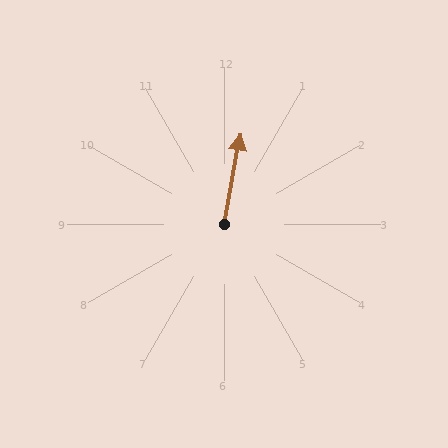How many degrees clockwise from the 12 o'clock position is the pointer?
Approximately 10 degrees.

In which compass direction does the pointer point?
North.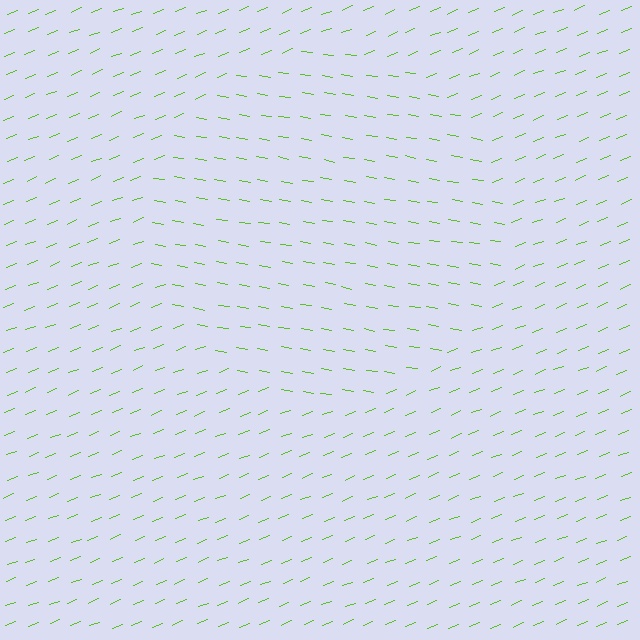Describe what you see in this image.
The image is filled with small lime line segments. A circle region in the image has lines oriented differently from the surrounding lines, creating a visible texture boundary.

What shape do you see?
I see a circle.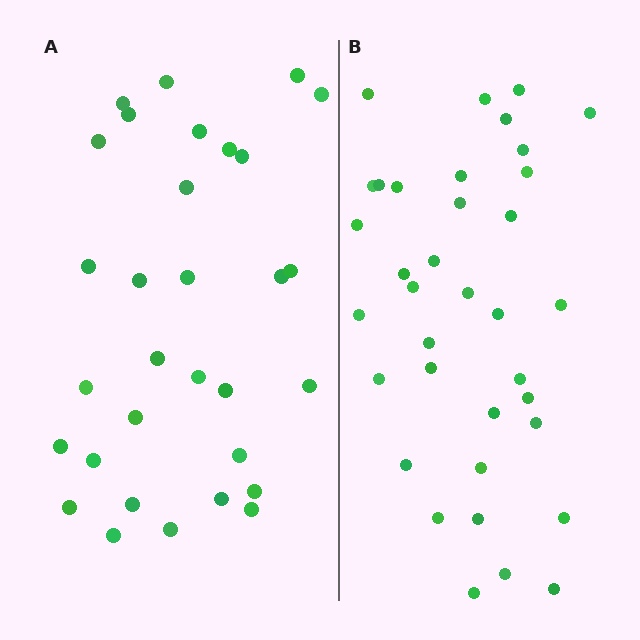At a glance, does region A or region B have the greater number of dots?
Region B (the right region) has more dots.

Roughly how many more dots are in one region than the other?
Region B has about 5 more dots than region A.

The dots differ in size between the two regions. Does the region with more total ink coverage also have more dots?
No. Region A has more total ink coverage because its dots are larger, but region B actually contains more individual dots. Total area can be misleading — the number of items is what matters here.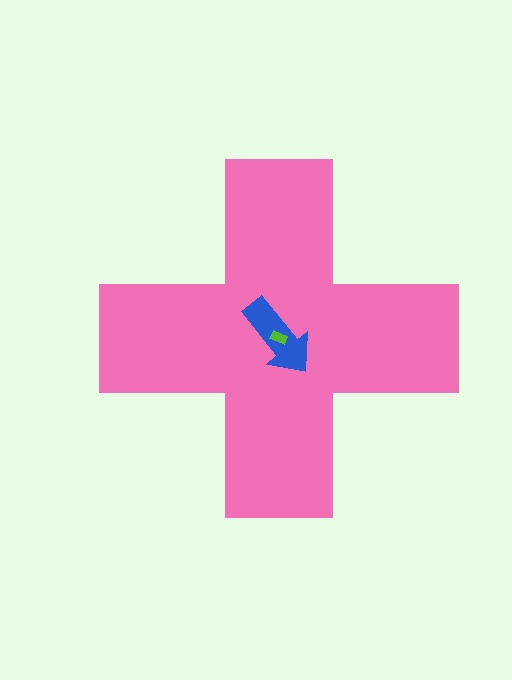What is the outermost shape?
The pink cross.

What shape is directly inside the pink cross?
The blue arrow.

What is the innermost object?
The lime rectangle.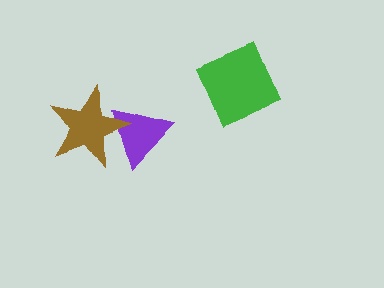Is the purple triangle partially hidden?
Yes, it is partially covered by another shape.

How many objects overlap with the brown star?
1 object overlaps with the brown star.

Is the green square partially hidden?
No, no other shape covers it.